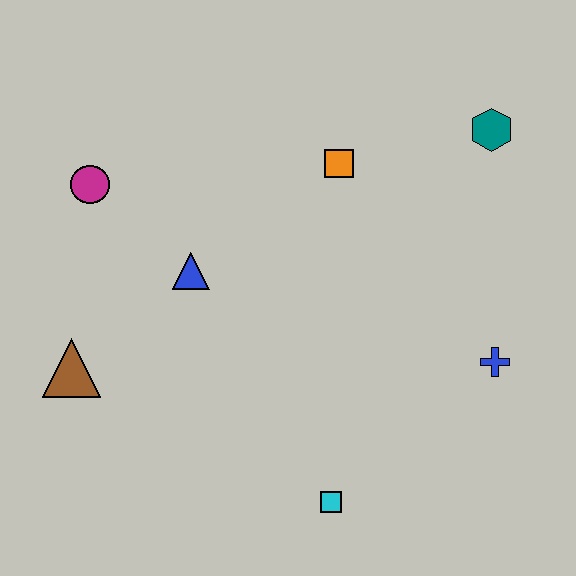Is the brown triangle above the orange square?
No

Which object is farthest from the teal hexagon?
The brown triangle is farthest from the teal hexagon.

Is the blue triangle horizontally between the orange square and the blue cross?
No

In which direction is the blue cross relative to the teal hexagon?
The blue cross is below the teal hexagon.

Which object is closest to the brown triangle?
The blue triangle is closest to the brown triangle.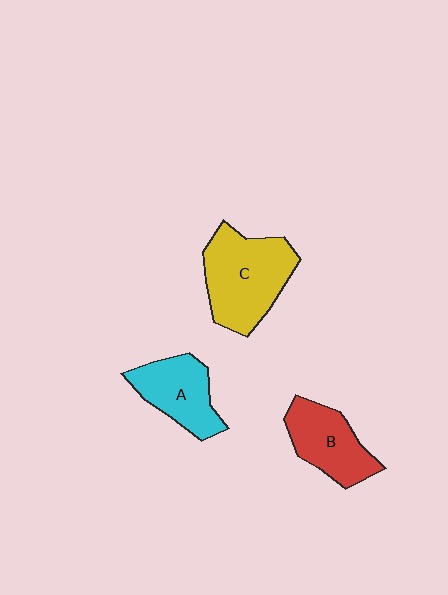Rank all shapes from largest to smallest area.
From largest to smallest: C (yellow), B (red), A (cyan).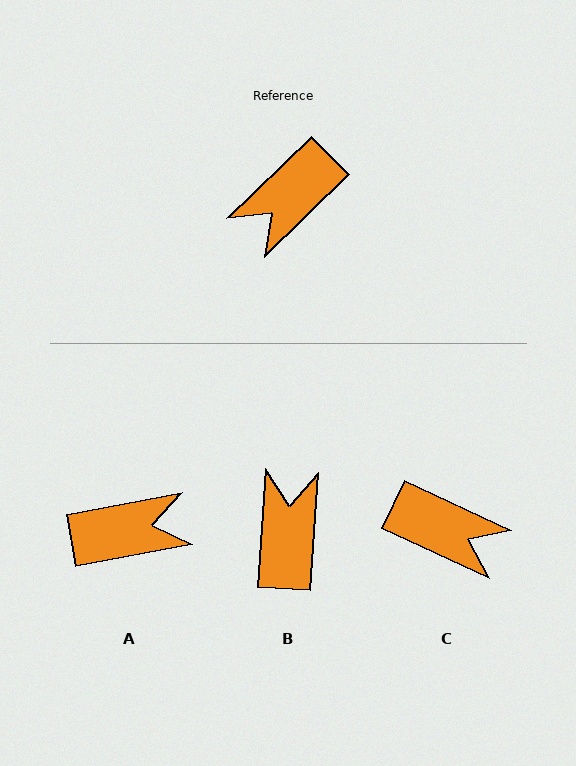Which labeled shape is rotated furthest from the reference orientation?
A, about 146 degrees away.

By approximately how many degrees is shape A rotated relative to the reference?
Approximately 146 degrees counter-clockwise.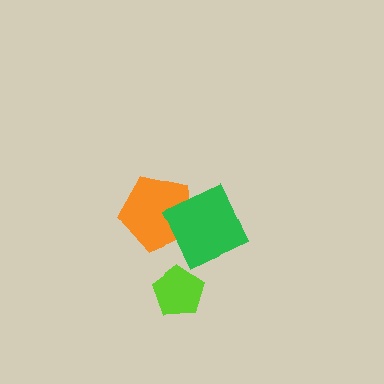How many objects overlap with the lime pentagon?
0 objects overlap with the lime pentagon.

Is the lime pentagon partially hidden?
No, no other shape covers it.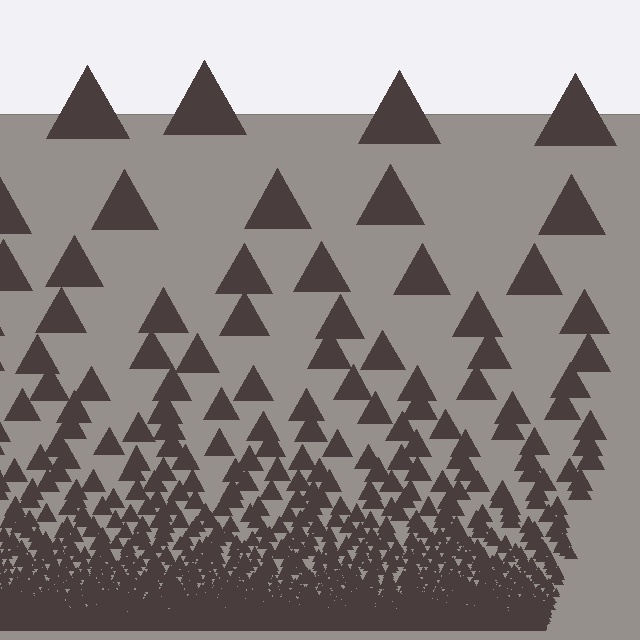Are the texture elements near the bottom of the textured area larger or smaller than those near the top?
Smaller. The gradient is inverted — elements near the bottom are smaller and denser.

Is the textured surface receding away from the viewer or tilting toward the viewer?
The surface appears to tilt toward the viewer. Texture elements get larger and sparser toward the top.